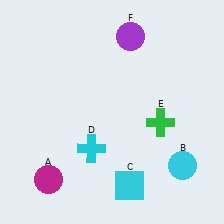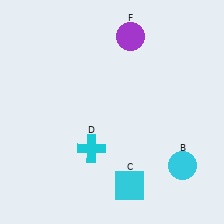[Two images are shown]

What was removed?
The magenta circle (A), the green cross (E) were removed in Image 2.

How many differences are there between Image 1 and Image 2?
There are 2 differences between the two images.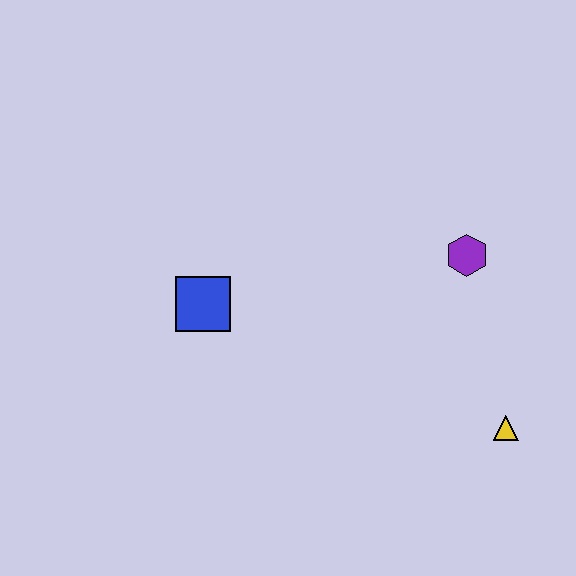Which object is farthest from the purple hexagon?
The blue square is farthest from the purple hexagon.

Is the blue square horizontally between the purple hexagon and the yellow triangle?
No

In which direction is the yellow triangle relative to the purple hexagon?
The yellow triangle is below the purple hexagon.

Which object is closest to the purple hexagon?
The yellow triangle is closest to the purple hexagon.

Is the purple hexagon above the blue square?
Yes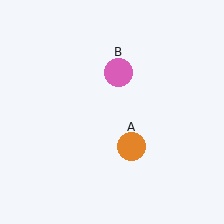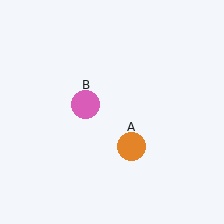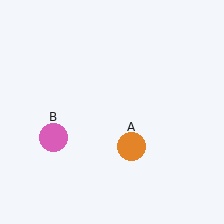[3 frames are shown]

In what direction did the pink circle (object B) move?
The pink circle (object B) moved down and to the left.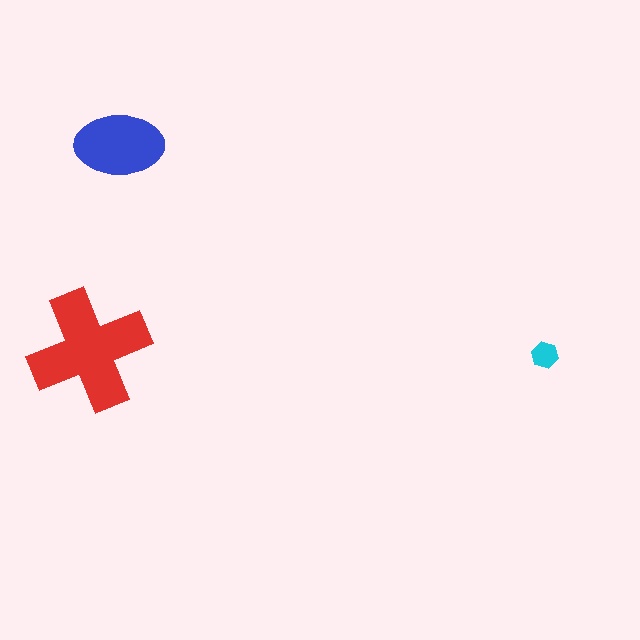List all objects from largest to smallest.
The red cross, the blue ellipse, the cyan hexagon.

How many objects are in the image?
There are 3 objects in the image.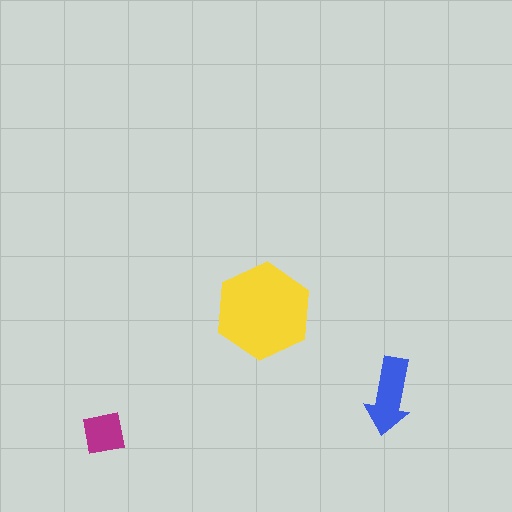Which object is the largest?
The yellow hexagon.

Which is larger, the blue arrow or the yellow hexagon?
The yellow hexagon.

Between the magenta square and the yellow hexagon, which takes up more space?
The yellow hexagon.